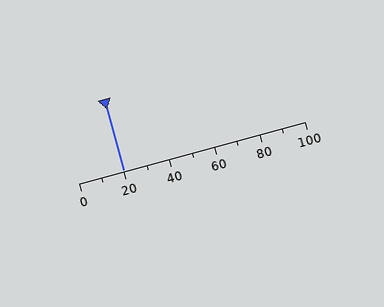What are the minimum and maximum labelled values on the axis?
The axis runs from 0 to 100.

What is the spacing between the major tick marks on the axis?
The major ticks are spaced 20 apart.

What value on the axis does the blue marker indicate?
The marker indicates approximately 20.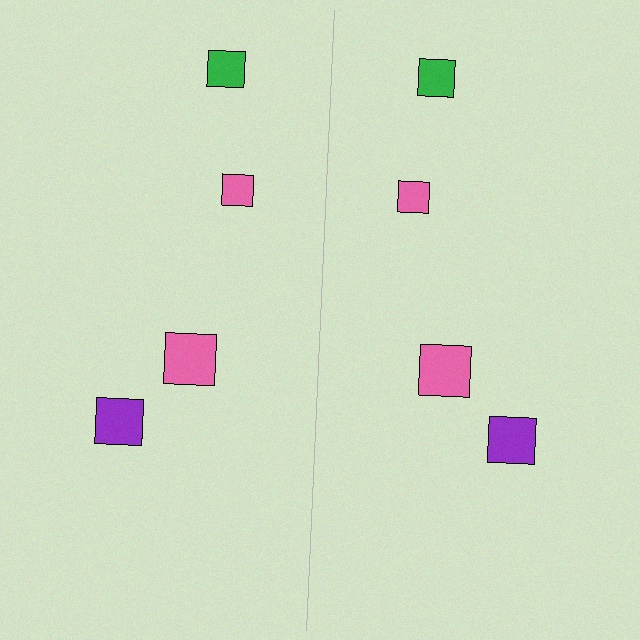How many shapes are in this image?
There are 8 shapes in this image.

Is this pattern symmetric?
Yes, this pattern has bilateral (reflection) symmetry.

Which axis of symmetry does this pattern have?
The pattern has a vertical axis of symmetry running through the center of the image.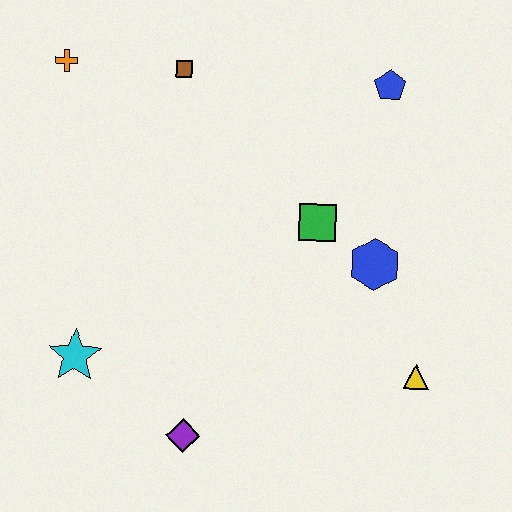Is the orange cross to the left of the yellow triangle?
Yes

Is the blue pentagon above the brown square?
No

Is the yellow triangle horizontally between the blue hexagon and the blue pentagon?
No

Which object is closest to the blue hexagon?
The green square is closest to the blue hexagon.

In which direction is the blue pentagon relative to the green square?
The blue pentagon is above the green square.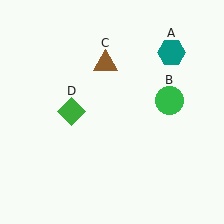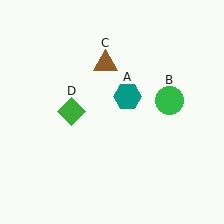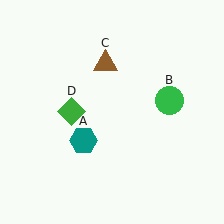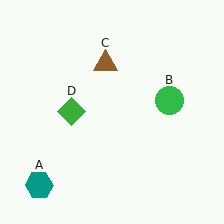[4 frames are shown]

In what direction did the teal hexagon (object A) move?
The teal hexagon (object A) moved down and to the left.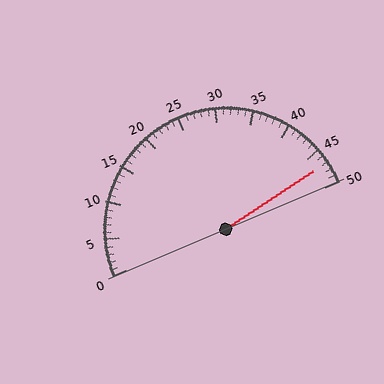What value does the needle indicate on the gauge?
The needle indicates approximately 47.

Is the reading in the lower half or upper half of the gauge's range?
The reading is in the upper half of the range (0 to 50).